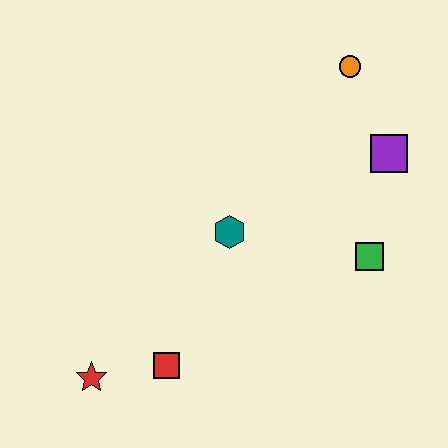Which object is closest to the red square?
The red star is closest to the red square.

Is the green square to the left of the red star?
No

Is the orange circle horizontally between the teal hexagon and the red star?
No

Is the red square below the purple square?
Yes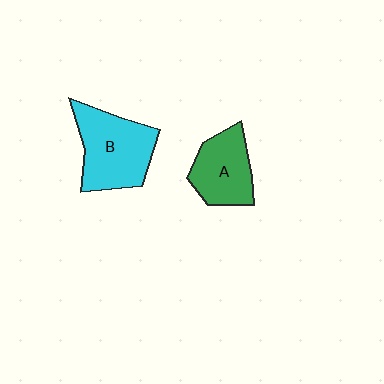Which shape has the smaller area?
Shape A (green).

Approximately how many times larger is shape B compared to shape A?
Approximately 1.4 times.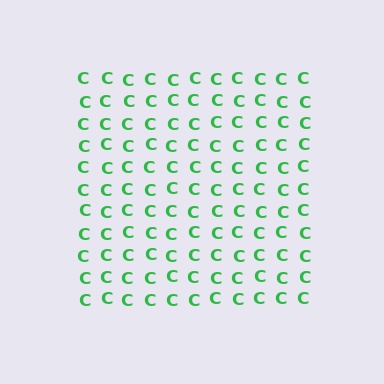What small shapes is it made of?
It is made of small letter C's.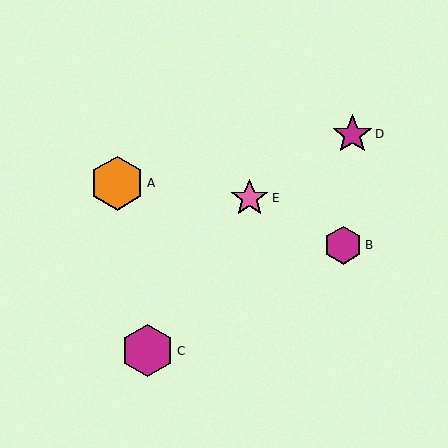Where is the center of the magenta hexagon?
The center of the magenta hexagon is at (343, 245).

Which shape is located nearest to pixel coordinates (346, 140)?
The magenta star (labeled D) at (352, 135) is nearest to that location.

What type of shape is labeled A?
Shape A is an orange hexagon.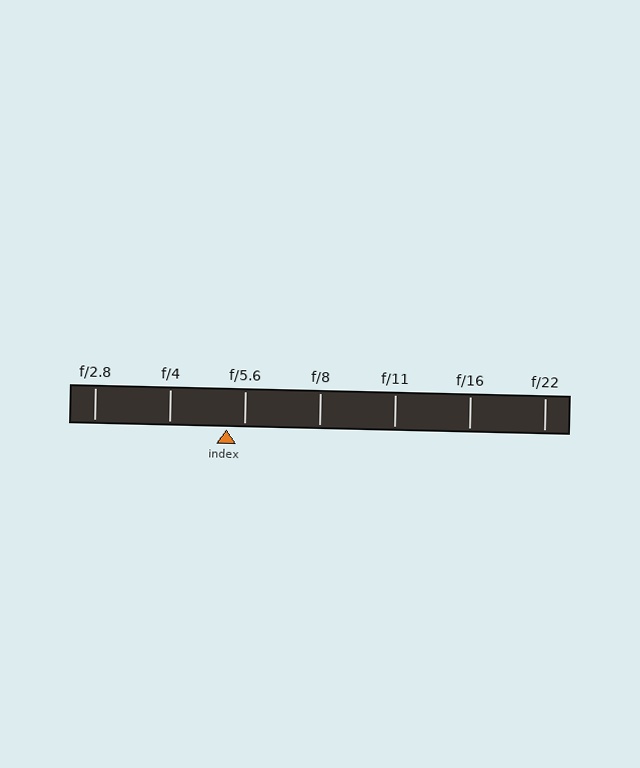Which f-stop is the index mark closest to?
The index mark is closest to f/5.6.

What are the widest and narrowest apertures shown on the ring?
The widest aperture shown is f/2.8 and the narrowest is f/22.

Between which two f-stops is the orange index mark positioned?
The index mark is between f/4 and f/5.6.